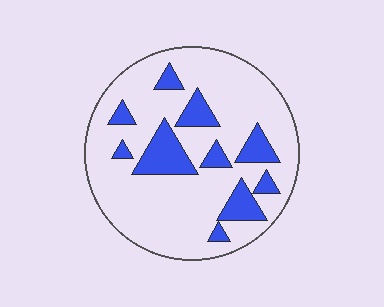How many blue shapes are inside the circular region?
10.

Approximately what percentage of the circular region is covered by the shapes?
Approximately 20%.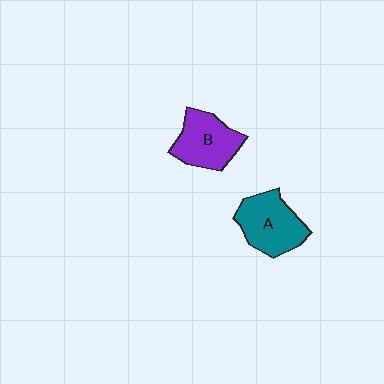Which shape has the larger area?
Shape A (teal).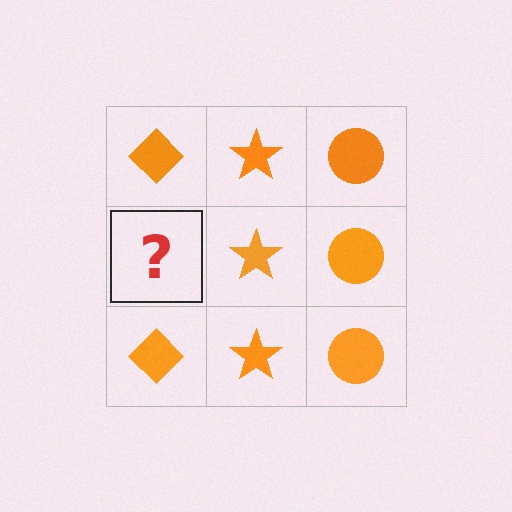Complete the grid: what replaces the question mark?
The question mark should be replaced with an orange diamond.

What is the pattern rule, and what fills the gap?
The rule is that each column has a consistent shape. The gap should be filled with an orange diamond.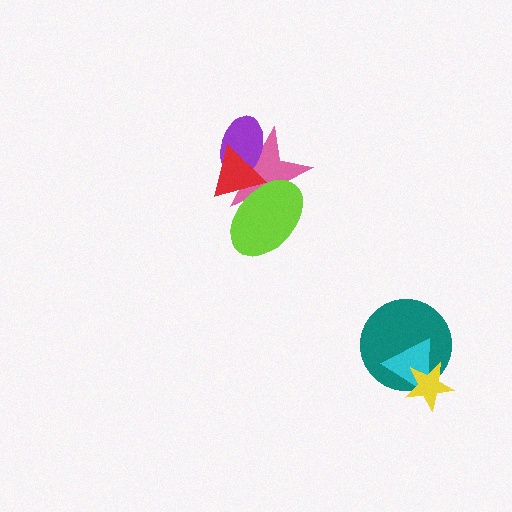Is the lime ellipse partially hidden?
Yes, it is partially covered by another shape.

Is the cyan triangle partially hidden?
Yes, it is partially covered by another shape.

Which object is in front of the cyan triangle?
The yellow star is in front of the cyan triangle.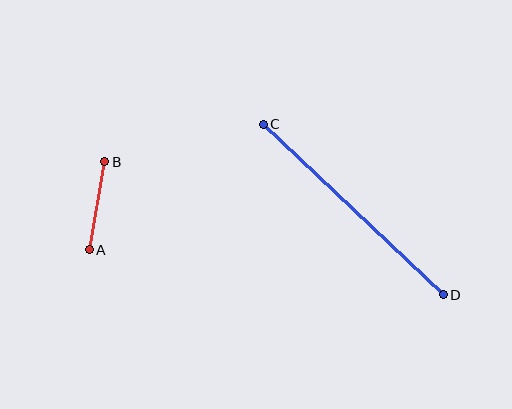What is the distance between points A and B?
The distance is approximately 89 pixels.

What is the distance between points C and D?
The distance is approximately 248 pixels.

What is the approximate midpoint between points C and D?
The midpoint is at approximately (353, 209) pixels.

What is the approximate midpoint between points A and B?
The midpoint is at approximately (97, 206) pixels.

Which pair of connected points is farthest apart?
Points C and D are farthest apart.